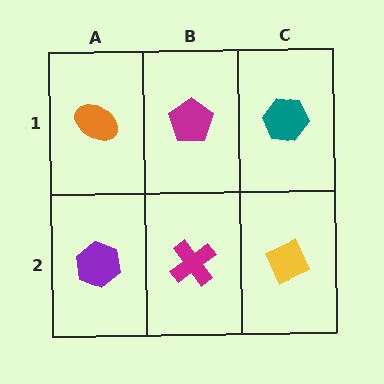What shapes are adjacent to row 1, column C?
A yellow diamond (row 2, column C), a magenta pentagon (row 1, column B).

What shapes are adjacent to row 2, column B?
A magenta pentagon (row 1, column B), a purple hexagon (row 2, column A), a yellow diamond (row 2, column C).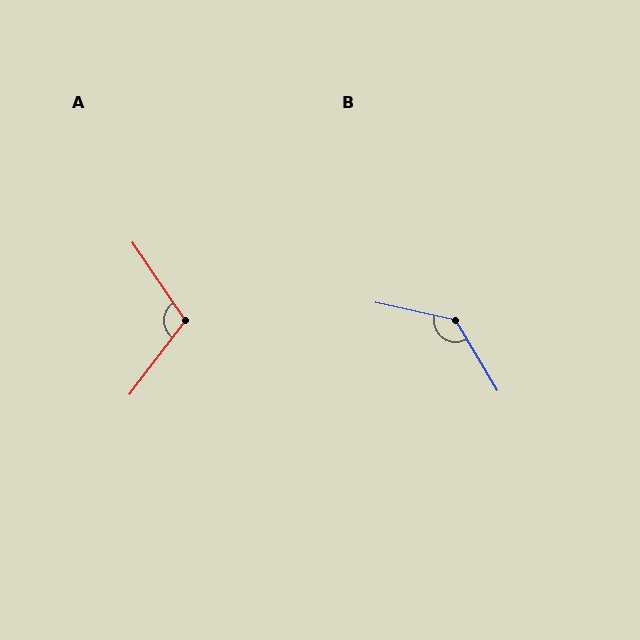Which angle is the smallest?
A, at approximately 109 degrees.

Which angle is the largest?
B, at approximately 133 degrees.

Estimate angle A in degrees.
Approximately 109 degrees.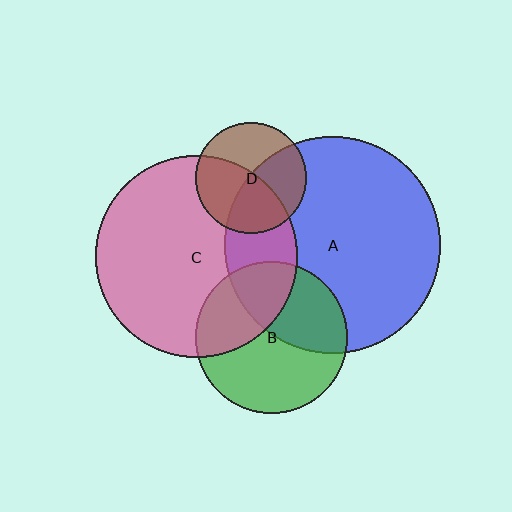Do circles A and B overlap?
Yes.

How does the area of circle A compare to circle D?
Approximately 3.8 times.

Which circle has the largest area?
Circle A (blue).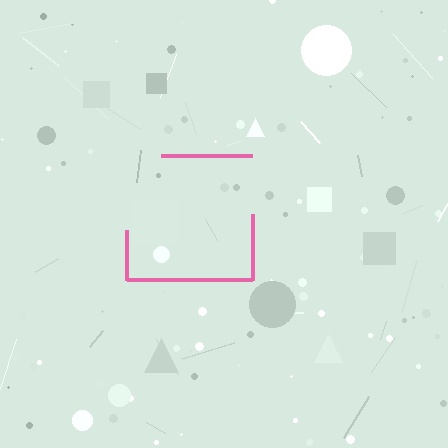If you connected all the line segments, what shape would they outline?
They would outline a square.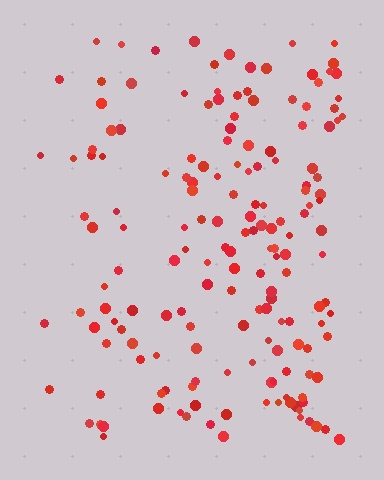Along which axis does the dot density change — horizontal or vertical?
Horizontal.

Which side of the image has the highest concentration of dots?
The right.